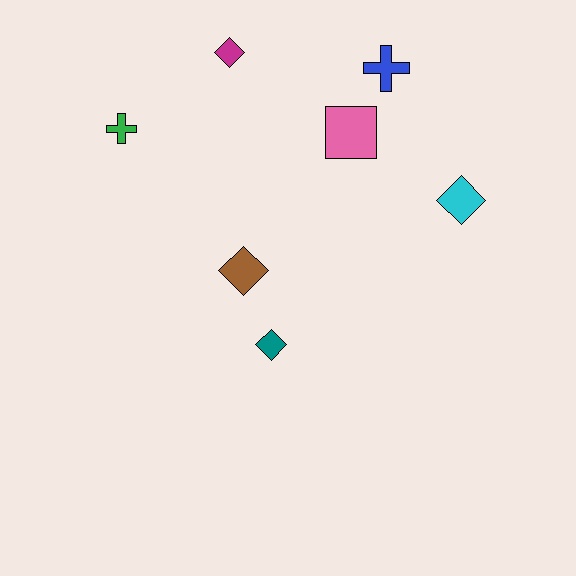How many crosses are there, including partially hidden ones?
There are 2 crosses.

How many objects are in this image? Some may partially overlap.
There are 7 objects.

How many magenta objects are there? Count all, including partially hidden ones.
There is 1 magenta object.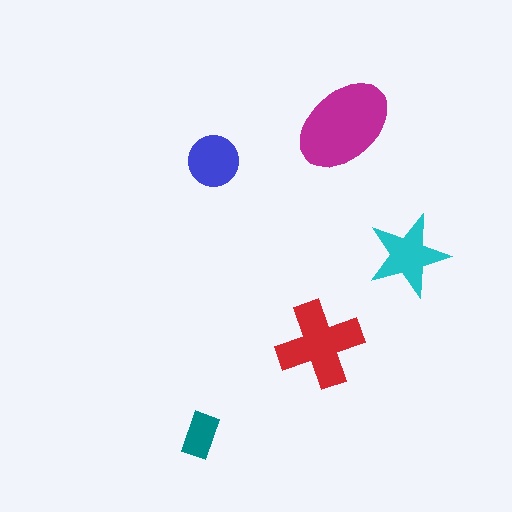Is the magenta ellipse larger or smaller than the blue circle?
Larger.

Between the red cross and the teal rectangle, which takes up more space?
The red cross.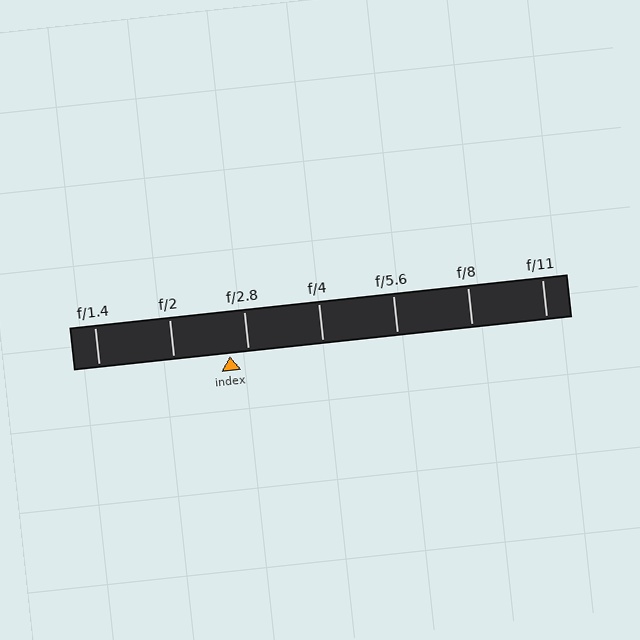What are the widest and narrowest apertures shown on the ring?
The widest aperture shown is f/1.4 and the narrowest is f/11.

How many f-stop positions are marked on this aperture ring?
There are 7 f-stop positions marked.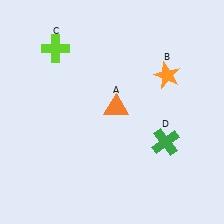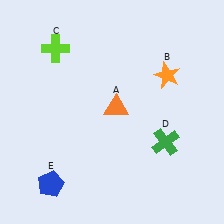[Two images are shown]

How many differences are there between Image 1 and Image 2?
There is 1 difference between the two images.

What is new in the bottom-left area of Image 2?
A blue pentagon (E) was added in the bottom-left area of Image 2.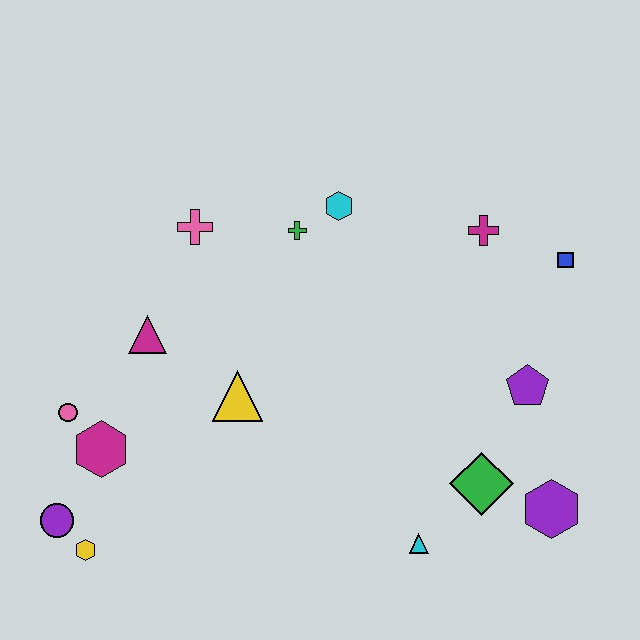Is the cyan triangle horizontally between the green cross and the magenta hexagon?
No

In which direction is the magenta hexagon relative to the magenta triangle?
The magenta hexagon is below the magenta triangle.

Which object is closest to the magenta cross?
The blue square is closest to the magenta cross.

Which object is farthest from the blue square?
The purple circle is farthest from the blue square.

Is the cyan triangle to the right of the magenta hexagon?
Yes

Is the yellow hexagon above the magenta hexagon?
No